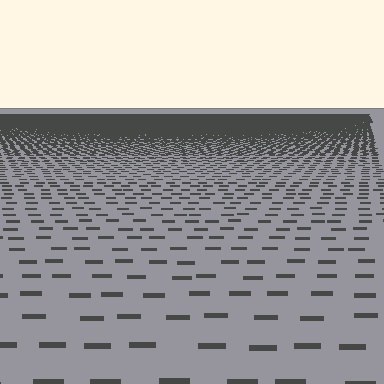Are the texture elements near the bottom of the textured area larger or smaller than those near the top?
Larger. Near the bottom, elements are closer to the viewer and appear at a bigger on-screen size.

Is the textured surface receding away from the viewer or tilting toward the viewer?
The surface is receding away from the viewer. Texture elements get smaller and denser toward the top.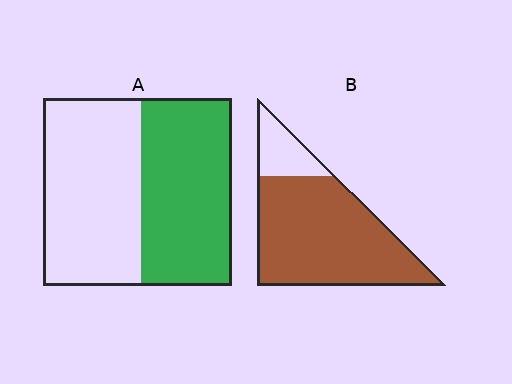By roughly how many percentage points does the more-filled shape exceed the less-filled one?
By roughly 35 percentage points (B over A).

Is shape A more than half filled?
Roughly half.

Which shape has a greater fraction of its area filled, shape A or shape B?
Shape B.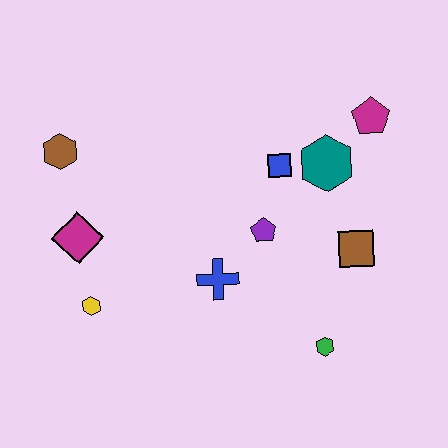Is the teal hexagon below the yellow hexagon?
No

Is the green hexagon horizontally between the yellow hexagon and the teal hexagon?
Yes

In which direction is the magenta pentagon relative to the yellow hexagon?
The magenta pentagon is to the right of the yellow hexagon.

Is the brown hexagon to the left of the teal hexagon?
Yes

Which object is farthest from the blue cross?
The magenta pentagon is farthest from the blue cross.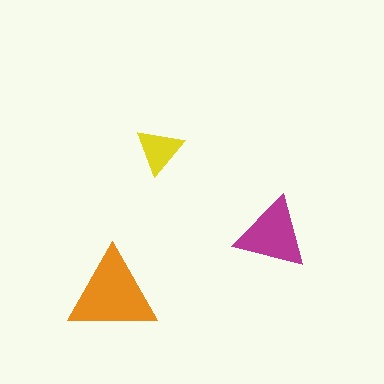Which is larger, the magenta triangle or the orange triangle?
The orange one.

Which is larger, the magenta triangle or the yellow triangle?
The magenta one.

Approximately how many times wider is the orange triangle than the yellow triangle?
About 2 times wider.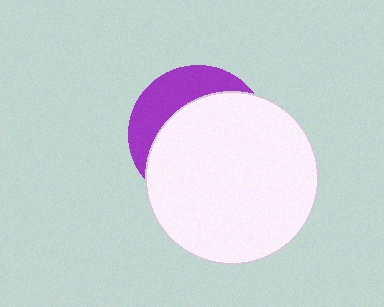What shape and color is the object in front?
The object in front is a white circle.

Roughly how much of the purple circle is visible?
A small part of it is visible (roughly 31%).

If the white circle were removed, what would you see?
You would see the complete purple circle.